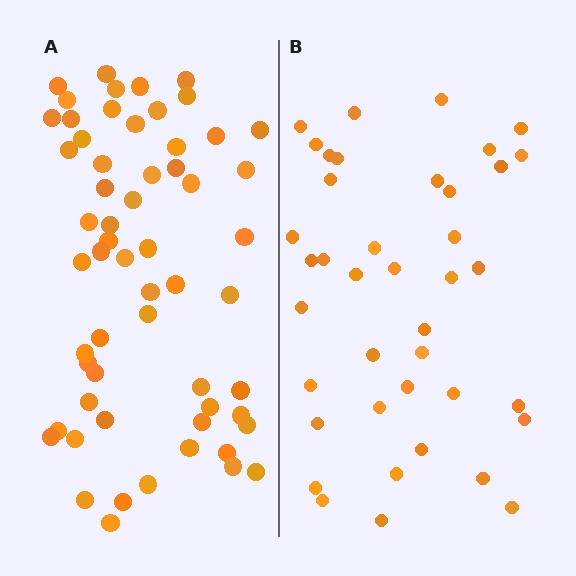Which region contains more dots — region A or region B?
Region A (the left region) has more dots.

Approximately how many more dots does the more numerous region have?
Region A has approximately 20 more dots than region B.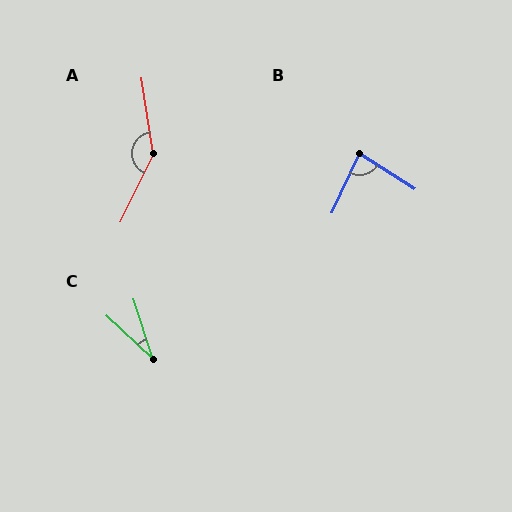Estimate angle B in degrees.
Approximately 82 degrees.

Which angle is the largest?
A, at approximately 146 degrees.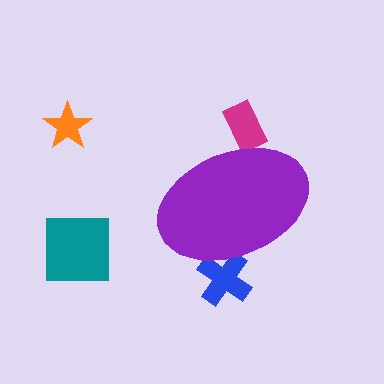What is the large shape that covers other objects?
A purple ellipse.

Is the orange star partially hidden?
No, the orange star is fully visible.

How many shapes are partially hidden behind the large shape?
2 shapes are partially hidden.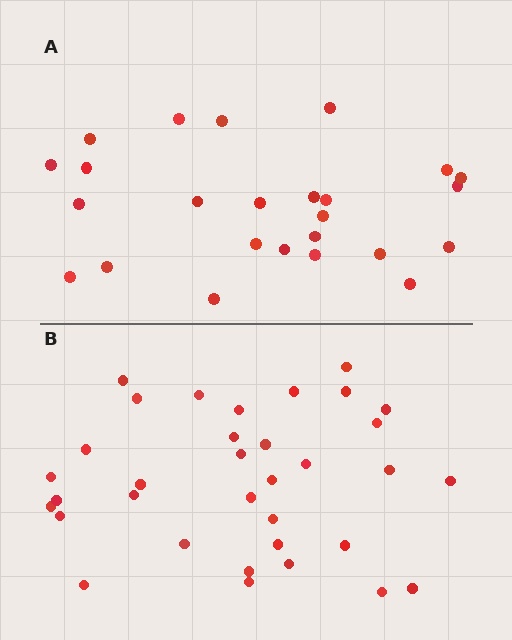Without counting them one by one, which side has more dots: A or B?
Region B (the bottom region) has more dots.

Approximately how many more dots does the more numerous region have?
Region B has roughly 8 or so more dots than region A.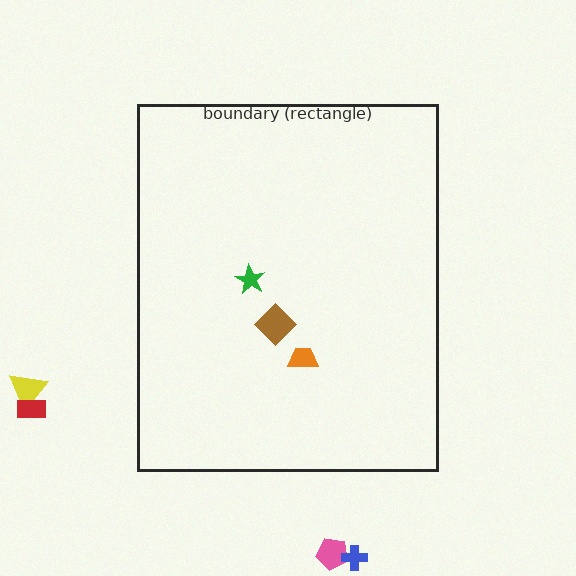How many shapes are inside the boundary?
3 inside, 4 outside.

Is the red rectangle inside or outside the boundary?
Outside.